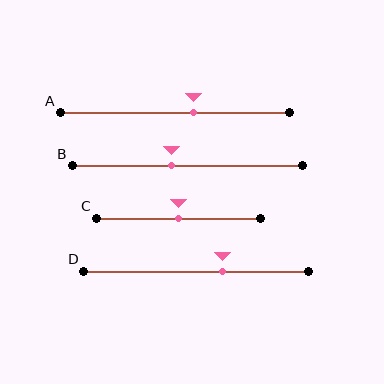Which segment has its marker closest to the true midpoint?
Segment C has its marker closest to the true midpoint.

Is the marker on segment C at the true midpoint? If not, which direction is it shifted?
Yes, the marker on segment C is at the true midpoint.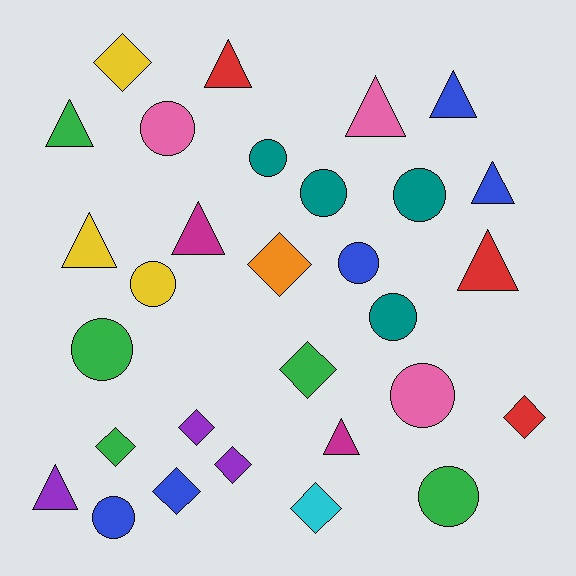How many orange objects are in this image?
There is 1 orange object.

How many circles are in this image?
There are 11 circles.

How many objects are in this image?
There are 30 objects.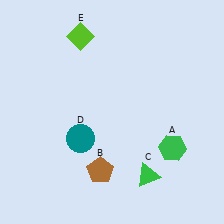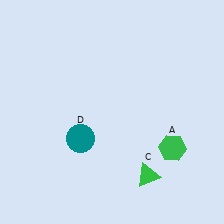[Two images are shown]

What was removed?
The brown pentagon (B), the lime diamond (E) were removed in Image 2.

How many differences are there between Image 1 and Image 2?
There are 2 differences between the two images.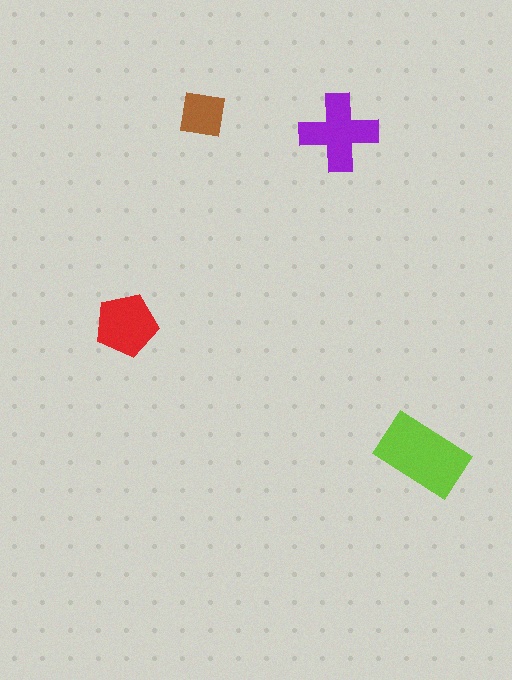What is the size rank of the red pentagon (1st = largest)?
3rd.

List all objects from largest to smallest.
The lime rectangle, the purple cross, the red pentagon, the brown square.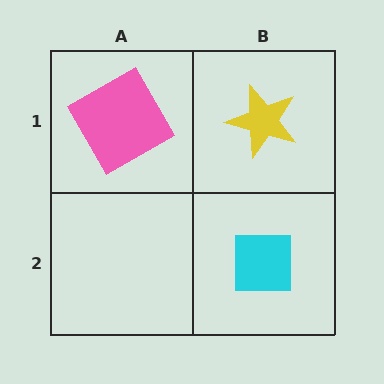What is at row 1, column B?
A yellow star.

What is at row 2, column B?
A cyan square.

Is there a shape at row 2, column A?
No, that cell is empty.